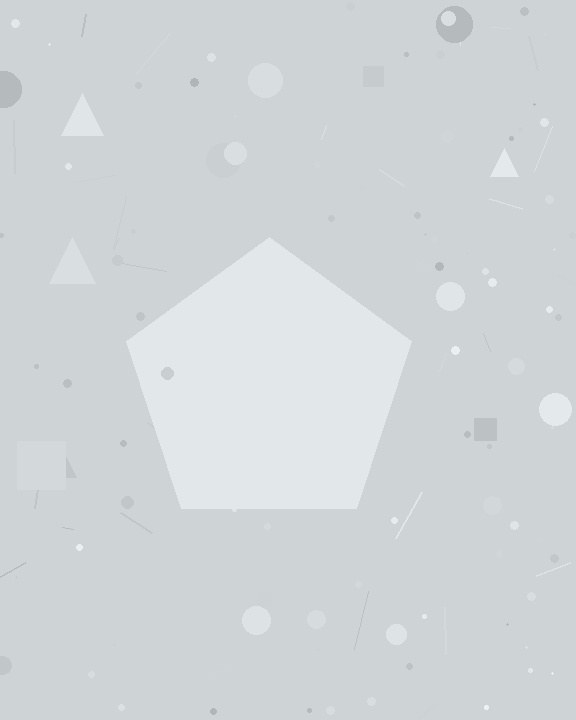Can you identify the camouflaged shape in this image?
The camouflaged shape is a pentagon.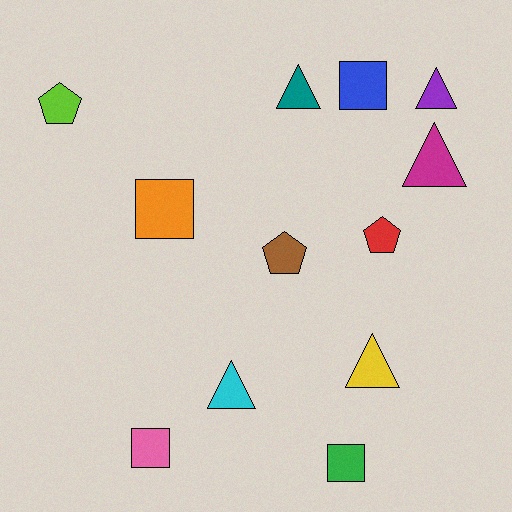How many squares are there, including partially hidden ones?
There are 4 squares.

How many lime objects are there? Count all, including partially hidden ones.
There is 1 lime object.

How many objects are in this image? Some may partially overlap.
There are 12 objects.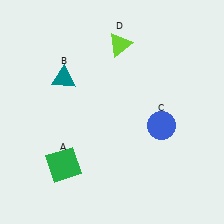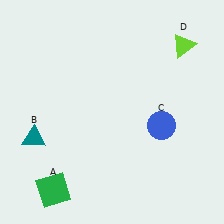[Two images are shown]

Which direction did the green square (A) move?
The green square (A) moved down.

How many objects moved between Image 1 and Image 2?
3 objects moved between the two images.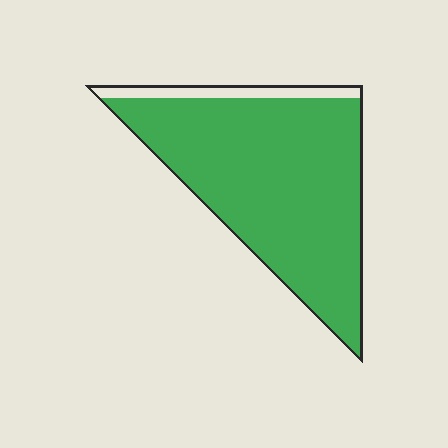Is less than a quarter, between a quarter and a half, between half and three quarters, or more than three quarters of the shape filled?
More than three quarters.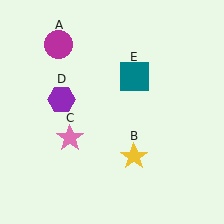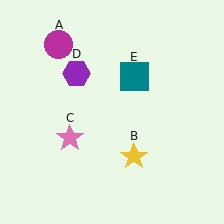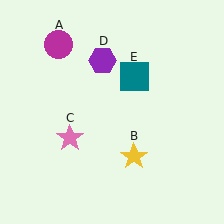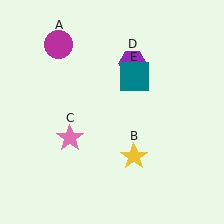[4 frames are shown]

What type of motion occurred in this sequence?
The purple hexagon (object D) rotated clockwise around the center of the scene.